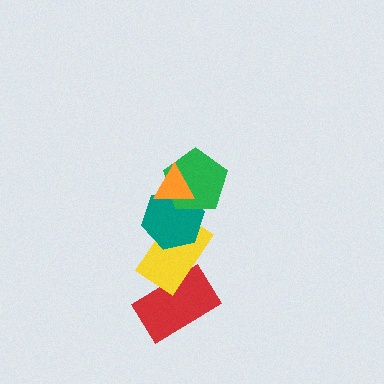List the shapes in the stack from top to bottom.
From top to bottom: the orange triangle, the green pentagon, the teal hexagon, the yellow rectangle, the red rectangle.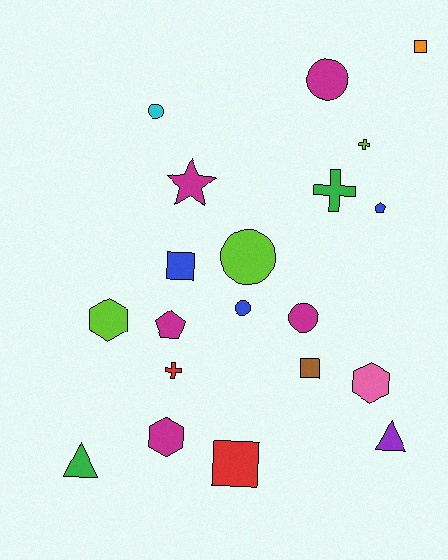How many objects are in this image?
There are 20 objects.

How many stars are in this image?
There is 1 star.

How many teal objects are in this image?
There are no teal objects.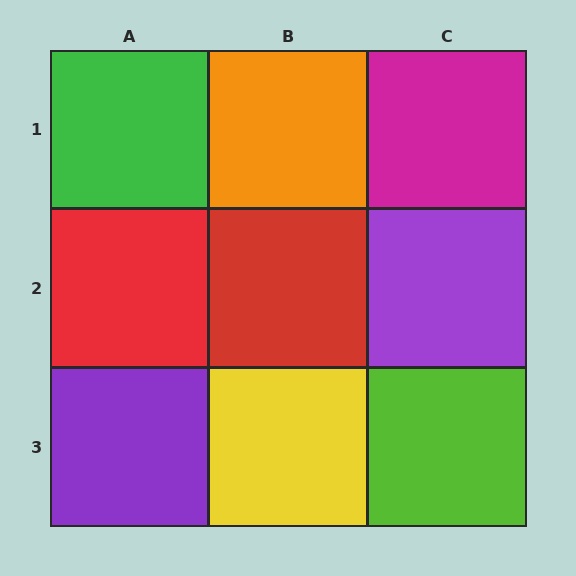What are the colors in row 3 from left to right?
Purple, yellow, lime.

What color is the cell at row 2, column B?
Red.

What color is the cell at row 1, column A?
Green.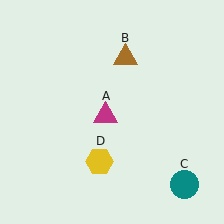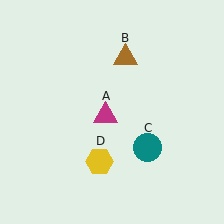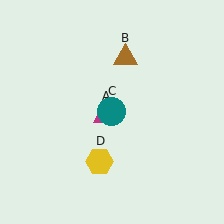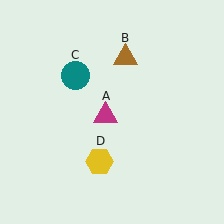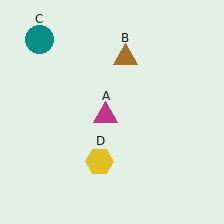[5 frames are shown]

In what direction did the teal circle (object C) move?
The teal circle (object C) moved up and to the left.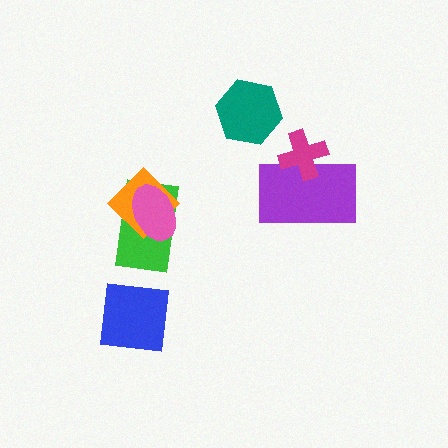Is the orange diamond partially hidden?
Yes, it is partially covered by another shape.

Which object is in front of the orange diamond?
The pink ellipse is in front of the orange diamond.